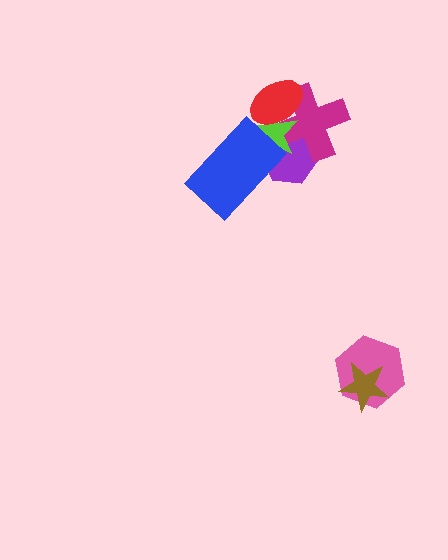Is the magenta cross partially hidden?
Yes, it is partially covered by another shape.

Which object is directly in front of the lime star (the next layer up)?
The red ellipse is directly in front of the lime star.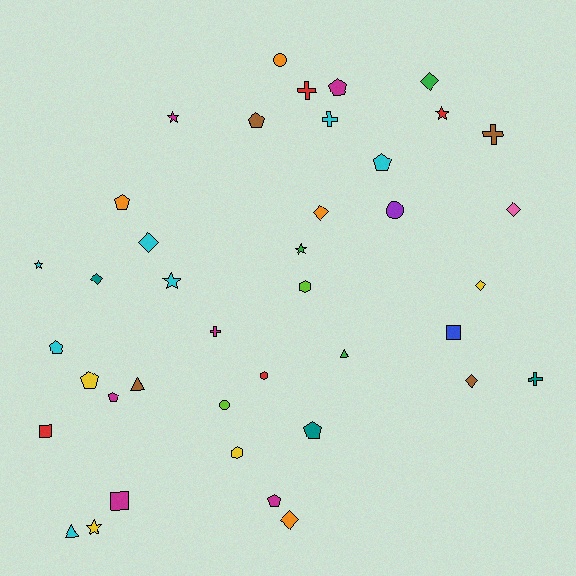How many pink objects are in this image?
There is 1 pink object.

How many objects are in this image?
There are 40 objects.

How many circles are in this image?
There are 3 circles.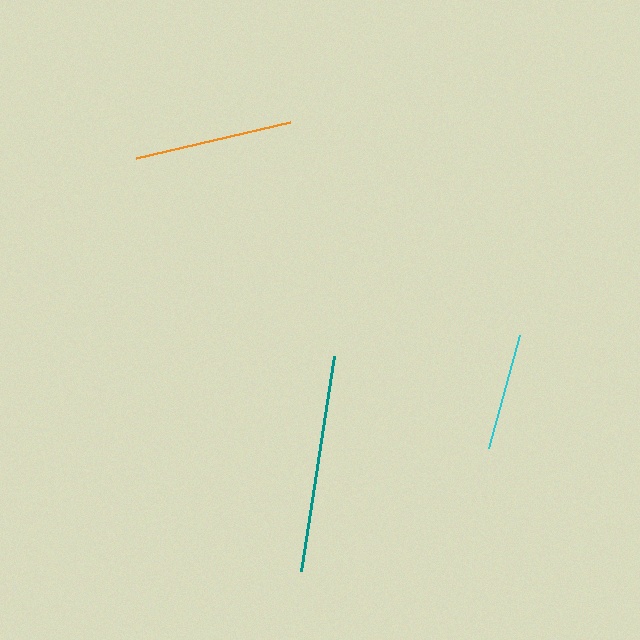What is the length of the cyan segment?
The cyan segment is approximately 117 pixels long.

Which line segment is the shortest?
The cyan line is the shortest at approximately 117 pixels.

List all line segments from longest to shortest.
From longest to shortest: teal, orange, cyan.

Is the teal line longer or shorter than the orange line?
The teal line is longer than the orange line.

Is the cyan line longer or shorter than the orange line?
The orange line is longer than the cyan line.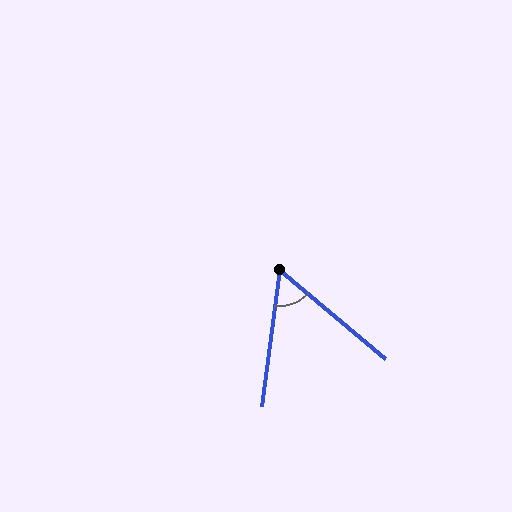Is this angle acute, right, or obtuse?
It is acute.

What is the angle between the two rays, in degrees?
Approximately 57 degrees.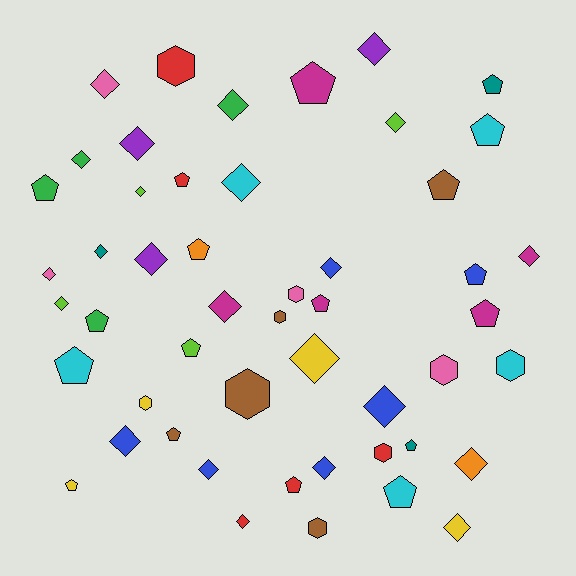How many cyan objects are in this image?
There are 5 cyan objects.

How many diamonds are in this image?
There are 23 diamonds.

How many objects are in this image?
There are 50 objects.